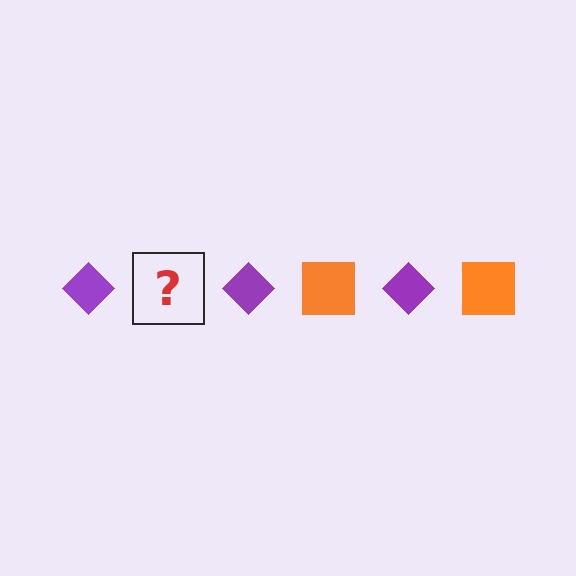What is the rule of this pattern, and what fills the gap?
The rule is that the pattern alternates between purple diamond and orange square. The gap should be filled with an orange square.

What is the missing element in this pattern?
The missing element is an orange square.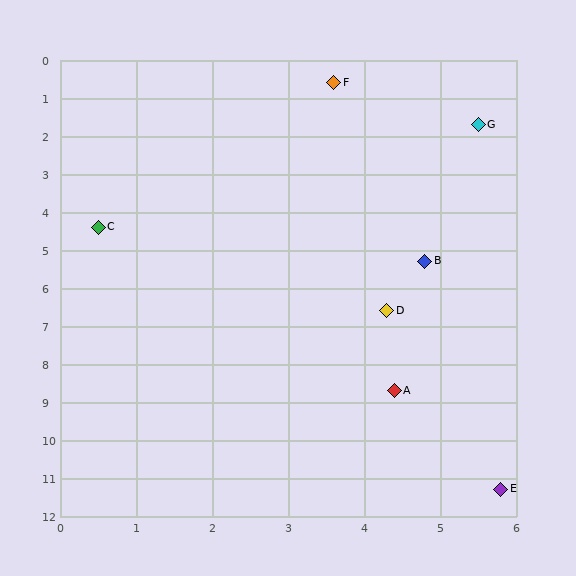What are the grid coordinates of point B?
Point B is at approximately (4.8, 5.3).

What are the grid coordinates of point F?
Point F is at approximately (3.6, 0.6).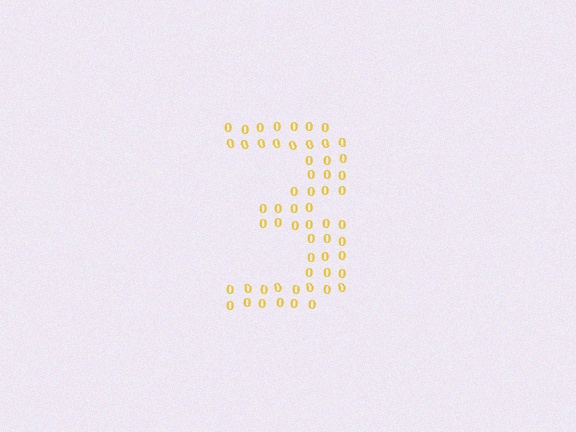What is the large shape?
The large shape is the digit 3.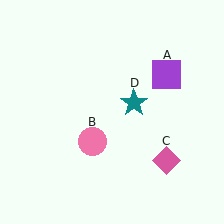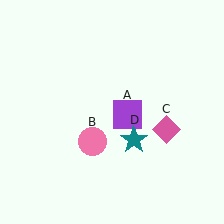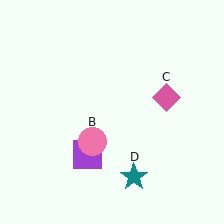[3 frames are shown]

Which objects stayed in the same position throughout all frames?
Pink circle (object B) remained stationary.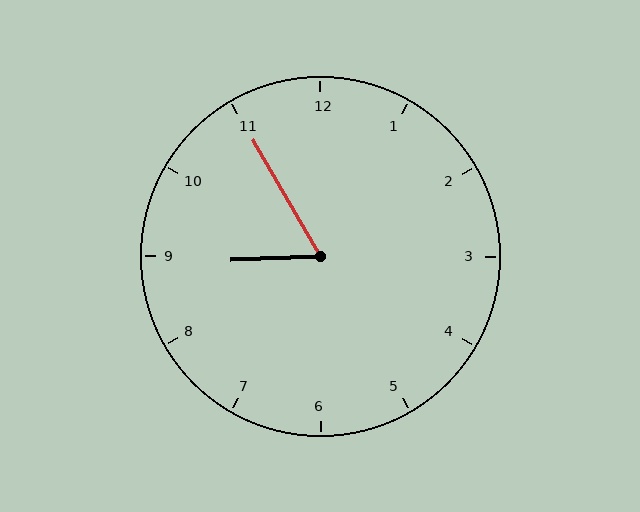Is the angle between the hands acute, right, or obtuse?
It is acute.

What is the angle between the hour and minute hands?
Approximately 62 degrees.